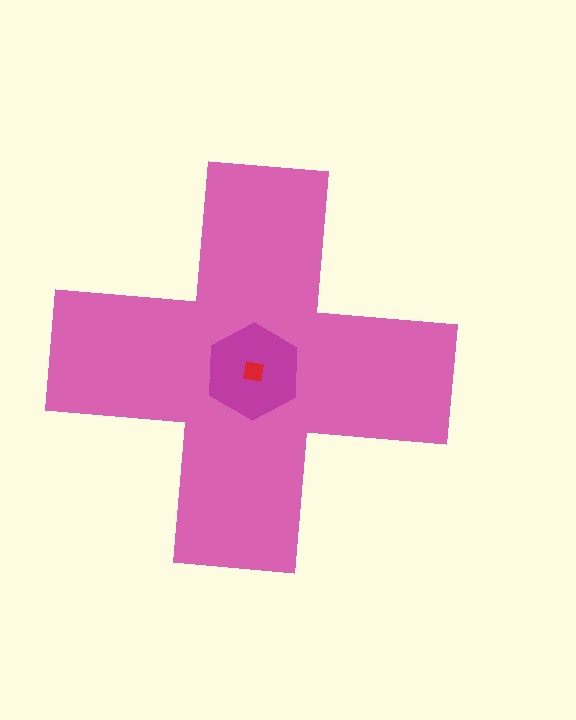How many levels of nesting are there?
3.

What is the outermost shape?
The pink cross.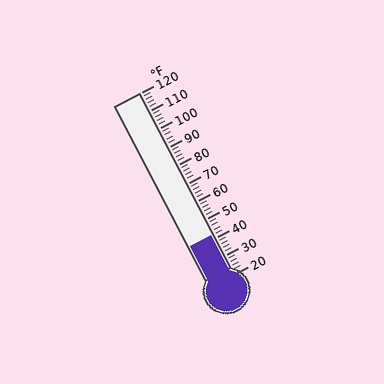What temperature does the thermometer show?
The thermometer shows approximately 42°F.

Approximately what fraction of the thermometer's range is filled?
The thermometer is filled to approximately 20% of its range.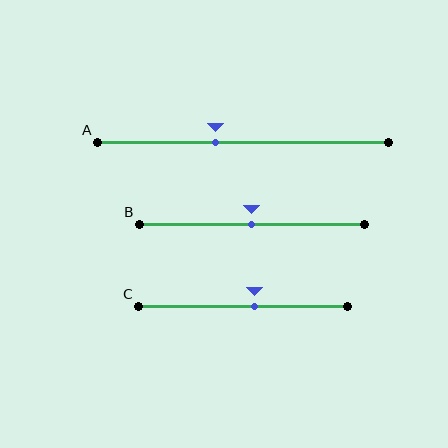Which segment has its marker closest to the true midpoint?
Segment B has its marker closest to the true midpoint.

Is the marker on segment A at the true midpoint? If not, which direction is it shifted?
No, the marker on segment A is shifted to the left by about 9% of the segment length.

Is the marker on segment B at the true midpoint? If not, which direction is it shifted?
Yes, the marker on segment B is at the true midpoint.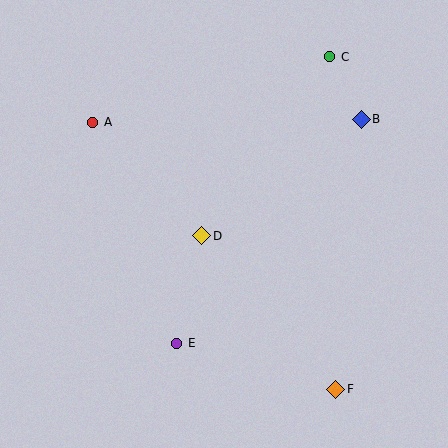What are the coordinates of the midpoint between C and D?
The midpoint between C and D is at (266, 146).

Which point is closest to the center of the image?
Point D at (202, 236) is closest to the center.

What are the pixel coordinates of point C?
Point C is at (330, 57).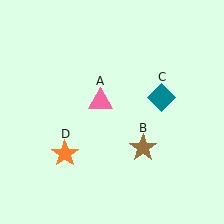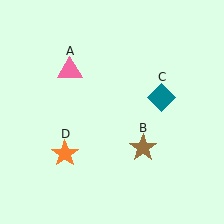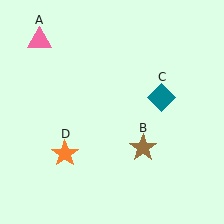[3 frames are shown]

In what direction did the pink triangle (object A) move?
The pink triangle (object A) moved up and to the left.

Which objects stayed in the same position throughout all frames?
Brown star (object B) and teal diamond (object C) and orange star (object D) remained stationary.